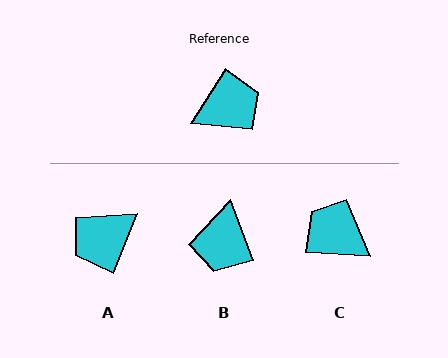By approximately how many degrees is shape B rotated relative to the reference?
Approximately 128 degrees clockwise.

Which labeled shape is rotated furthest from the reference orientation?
A, about 170 degrees away.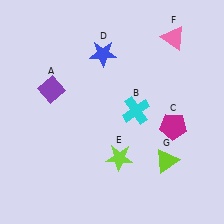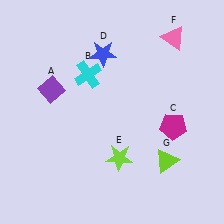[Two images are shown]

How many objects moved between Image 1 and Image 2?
1 object moved between the two images.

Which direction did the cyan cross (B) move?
The cyan cross (B) moved left.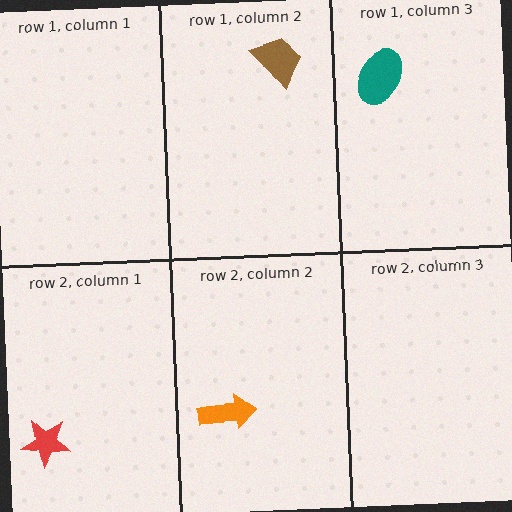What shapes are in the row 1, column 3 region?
The teal ellipse.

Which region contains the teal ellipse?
The row 1, column 3 region.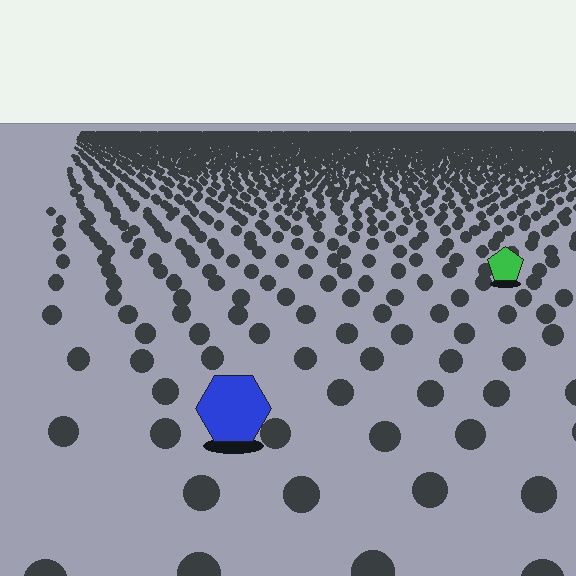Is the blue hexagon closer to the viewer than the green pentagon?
Yes. The blue hexagon is closer — you can tell from the texture gradient: the ground texture is coarser near it.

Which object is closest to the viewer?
The blue hexagon is closest. The texture marks near it are larger and more spread out.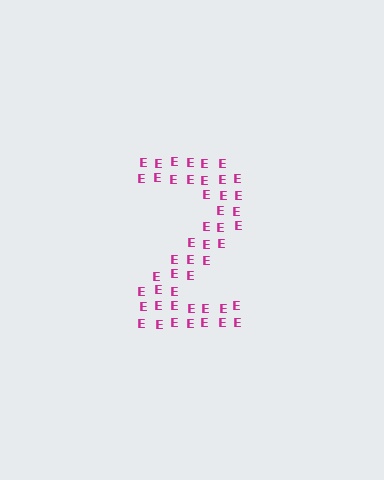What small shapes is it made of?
It is made of small letter E's.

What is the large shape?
The large shape is the digit 2.